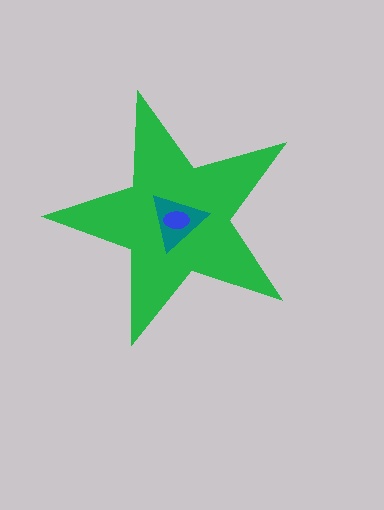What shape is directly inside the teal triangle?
The blue ellipse.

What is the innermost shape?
The blue ellipse.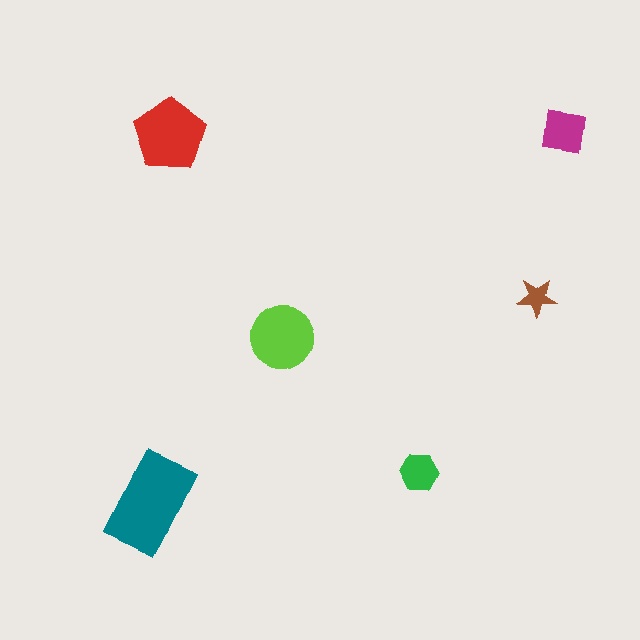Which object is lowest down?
The teal rectangle is bottommost.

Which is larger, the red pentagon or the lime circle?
The red pentagon.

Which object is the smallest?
The brown star.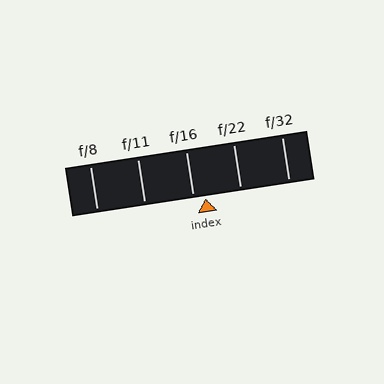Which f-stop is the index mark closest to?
The index mark is closest to f/16.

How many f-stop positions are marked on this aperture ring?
There are 5 f-stop positions marked.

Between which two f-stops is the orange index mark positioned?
The index mark is between f/16 and f/22.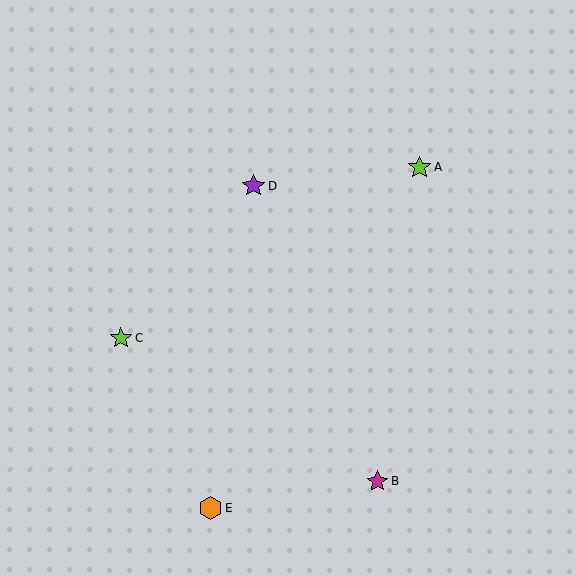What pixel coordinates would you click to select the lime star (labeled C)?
Click at (121, 338) to select the lime star C.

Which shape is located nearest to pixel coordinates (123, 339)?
The lime star (labeled C) at (121, 338) is nearest to that location.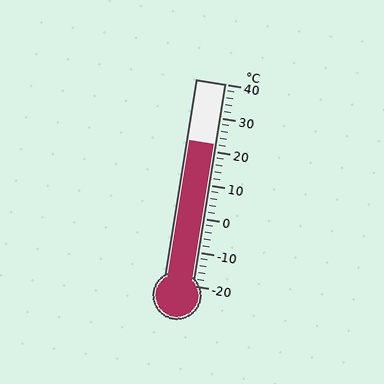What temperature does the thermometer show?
The thermometer shows approximately 22°C.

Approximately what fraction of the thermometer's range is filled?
The thermometer is filled to approximately 70% of its range.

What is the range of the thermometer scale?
The thermometer scale ranges from -20°C to 40°C.